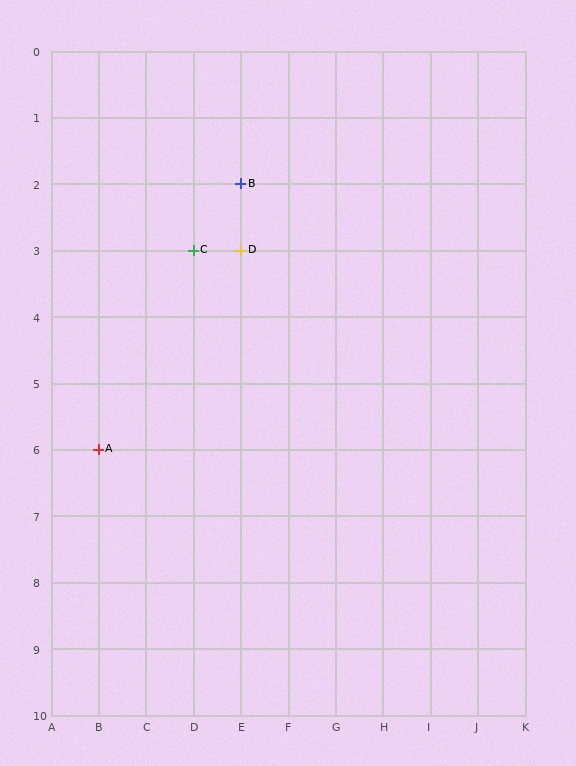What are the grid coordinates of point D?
Point D is at grid coordinates (E, 3).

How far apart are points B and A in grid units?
Points B and A are 3 columns and 4 rows apart (about 5.0 grid units diagonally).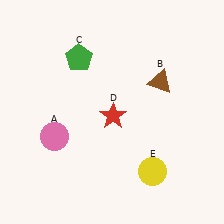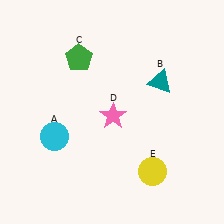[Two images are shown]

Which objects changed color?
A changed from pink to cyan. B changed from brown to teal. D changed from red to pink.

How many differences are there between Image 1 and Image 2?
There are 3 differences between the two images.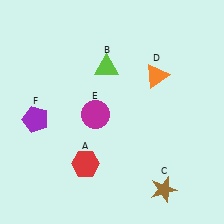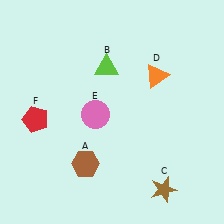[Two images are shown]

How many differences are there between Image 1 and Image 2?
There are 3 differences between the two images.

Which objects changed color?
A changed from red to brown. E changed from magenta to pink. F changed from purple to red.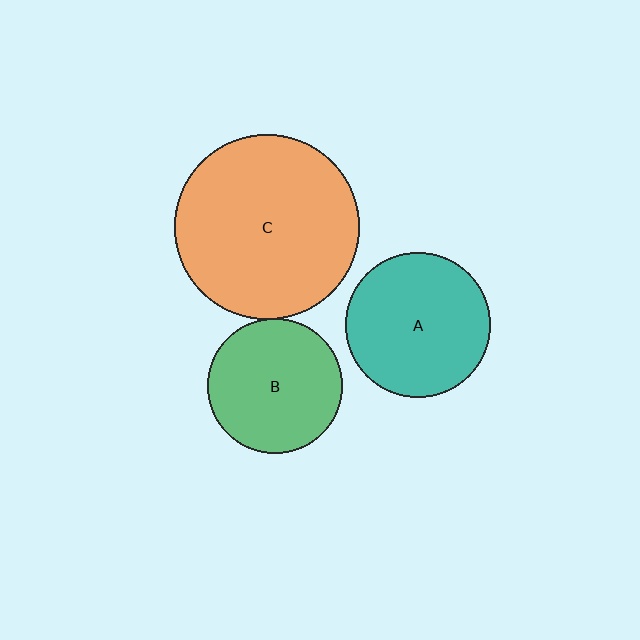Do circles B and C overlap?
Yes.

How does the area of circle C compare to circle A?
Approximately 1.6 times.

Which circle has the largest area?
Circle C (orange).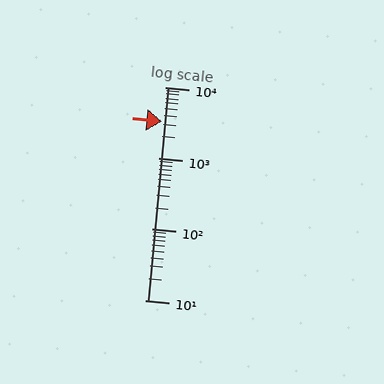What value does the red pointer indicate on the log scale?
The pointer indicates approximately 3300.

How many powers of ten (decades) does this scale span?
The scale spans 3 decades, from 10 to 10000.